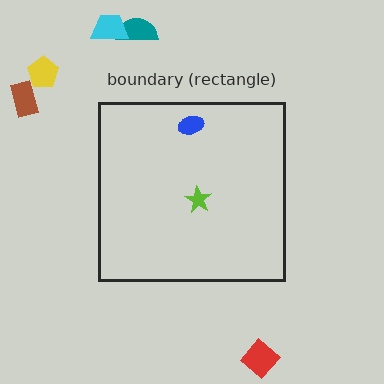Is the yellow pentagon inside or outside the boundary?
Outside.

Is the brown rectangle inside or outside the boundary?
Outside.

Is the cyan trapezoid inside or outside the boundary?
Outside.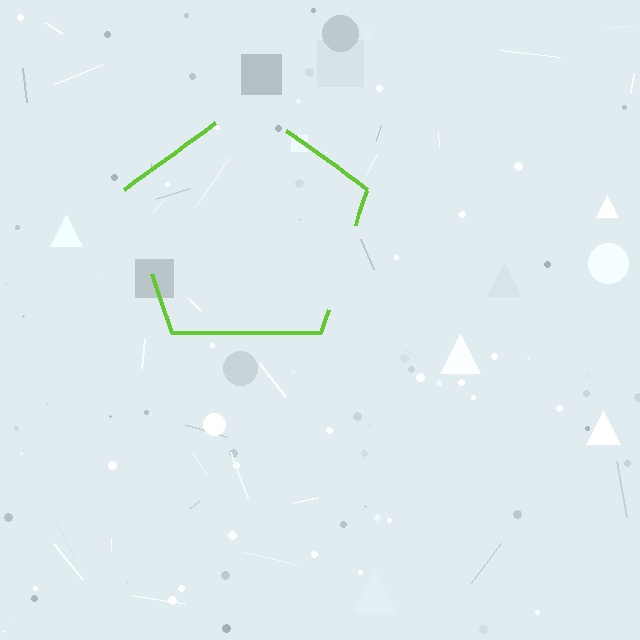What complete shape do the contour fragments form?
The contour fragments form a pentagon.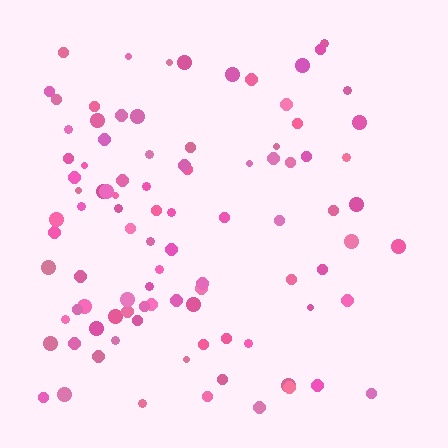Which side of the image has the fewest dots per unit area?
The right.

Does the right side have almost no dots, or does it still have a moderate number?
Still a moderate number, just noticeably fewer than the left.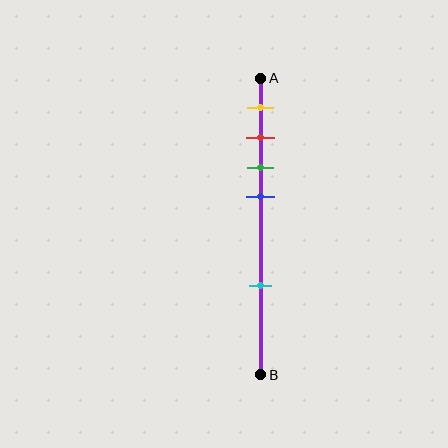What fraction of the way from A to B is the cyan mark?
The cyan mark is approximately 70% (0.7) of the way from A to B.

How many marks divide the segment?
There are 5 marks dividing the segment.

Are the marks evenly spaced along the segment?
No, the marks are not evenly spaced.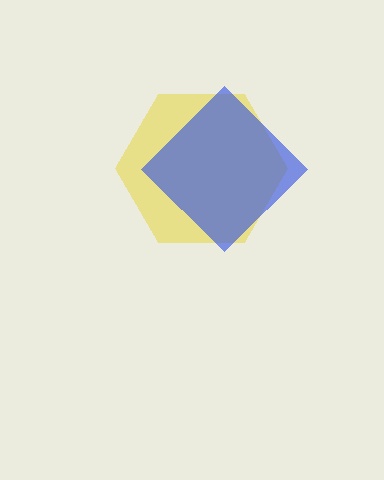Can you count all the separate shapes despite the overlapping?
Yes, there are 2 separate shapes.